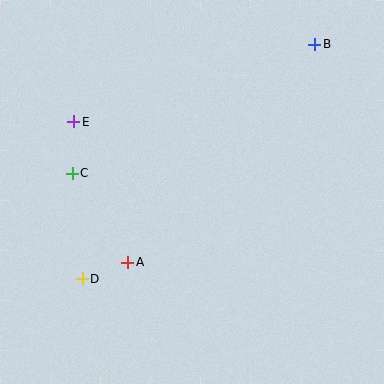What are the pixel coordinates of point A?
Point A is at (128, 262).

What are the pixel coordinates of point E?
Point E is at (74, 122).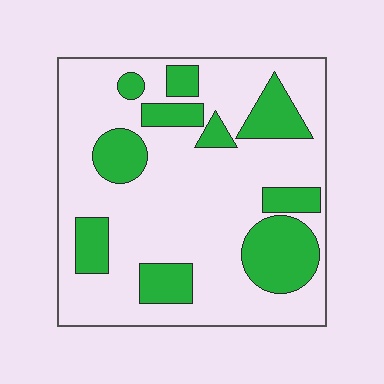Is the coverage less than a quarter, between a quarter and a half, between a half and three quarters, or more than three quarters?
Between a quarter and a half.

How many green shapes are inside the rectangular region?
10.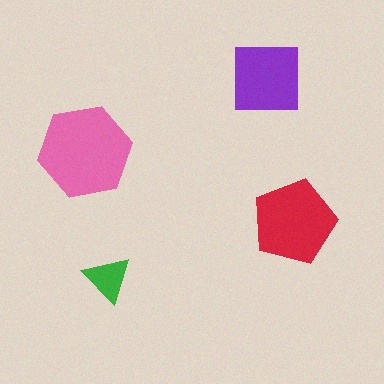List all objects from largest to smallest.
The pink hexagon, the red pentagon, the purple square, the green triangle.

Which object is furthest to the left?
The pink hexagon is leftmost.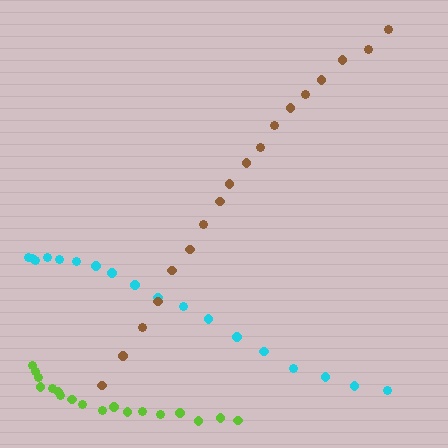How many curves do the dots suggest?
There are 3 distinct paths.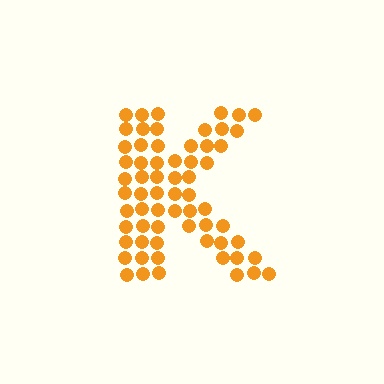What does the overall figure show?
The overall figure shows the letter K.